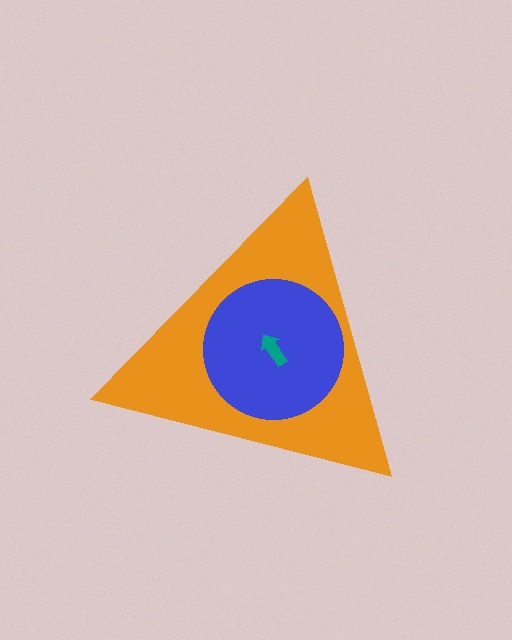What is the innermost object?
The teal arrow.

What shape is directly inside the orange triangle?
The blue circle.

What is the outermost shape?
The orange triangle.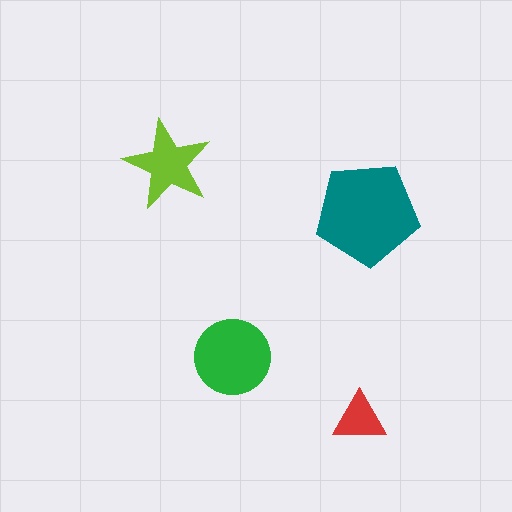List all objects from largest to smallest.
The teal pentagon, the green circle, the lime star, the red triangle.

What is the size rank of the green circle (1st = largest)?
2nd.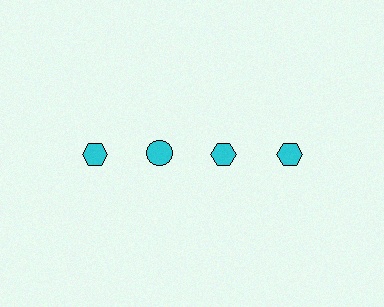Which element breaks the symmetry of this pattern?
The cyan circle in the top row, second from left column breaks the symmetry. All other shapes are cyan hexagons.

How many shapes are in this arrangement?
There are 4 shapes arranged in a grid pattern.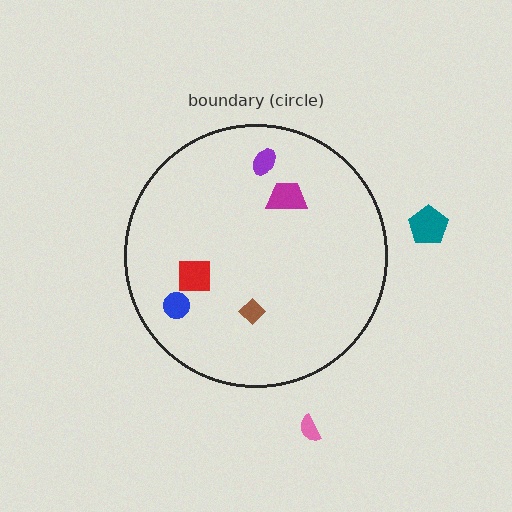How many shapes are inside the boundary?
5 inside, 2 outside.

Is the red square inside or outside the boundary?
Inside.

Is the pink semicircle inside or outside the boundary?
Outside.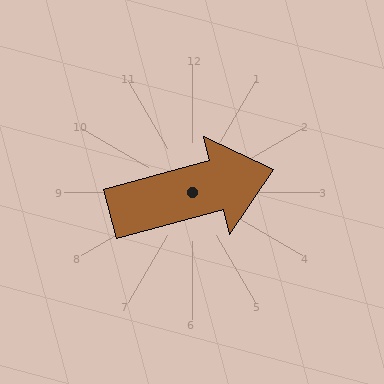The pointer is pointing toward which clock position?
Roughly 2 o'clock.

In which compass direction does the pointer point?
East.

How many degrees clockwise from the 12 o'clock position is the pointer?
Approximately 75 degrees.